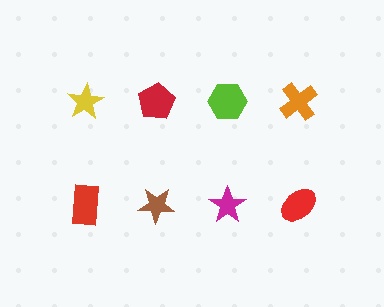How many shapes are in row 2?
4 shapes.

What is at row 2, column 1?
A red rectangle.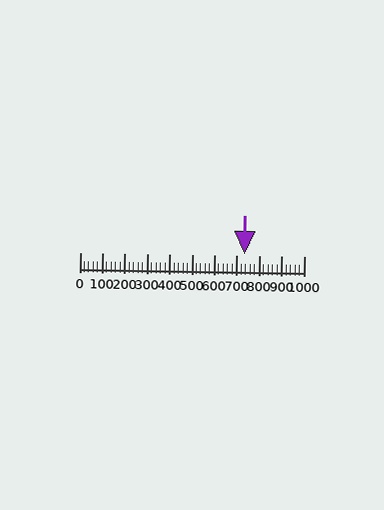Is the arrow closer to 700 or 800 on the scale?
The arrow is closer to 700.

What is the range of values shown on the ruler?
The ruler shows values from 0 to 1000.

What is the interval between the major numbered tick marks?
The major tick marks are spaced 100 units apart.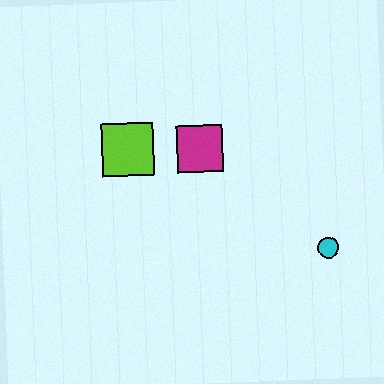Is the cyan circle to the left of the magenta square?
No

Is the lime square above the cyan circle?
Yes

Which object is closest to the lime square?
The magenta square is closest to the lime square.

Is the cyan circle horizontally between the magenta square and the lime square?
No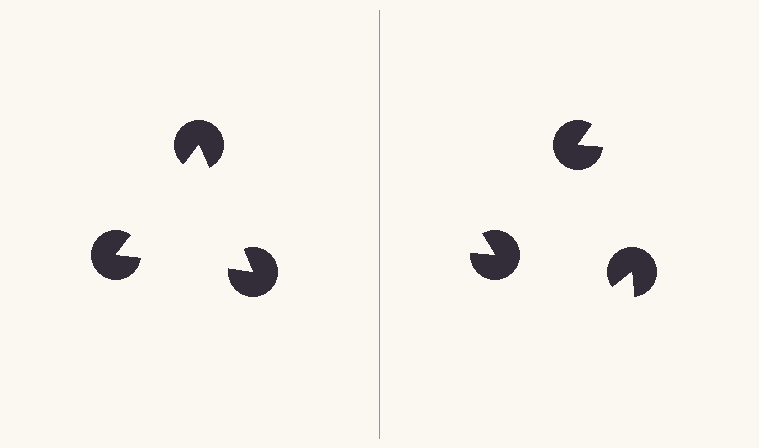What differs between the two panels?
The pac-man discs are positioned identically on both sides; only the wedge orientations differ. On the left they align to a triangle; on the right they are misaligned.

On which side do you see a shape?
An illusory triangle appears on the left side. On the right side the wedge cuts are rotated, so no coherent shape forms.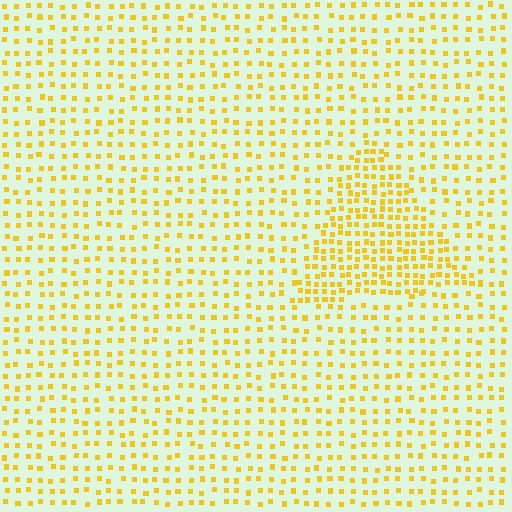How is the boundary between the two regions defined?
The boundary is defined by a change in element density (approximately 2.0x ratio). All elements are the same color, size, and shape.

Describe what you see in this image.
The image contains small yellow elements arranged at two different densities. A triangle-shaped region is visible where the elements are more densely packed than the surrounding area.